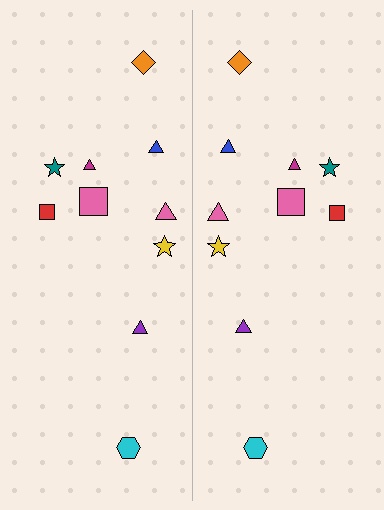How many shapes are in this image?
There are 20 shapes in this image.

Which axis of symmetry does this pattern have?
The pattern has a vertical axis of symmetry running through the center of the image.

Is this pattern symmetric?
Yes, this pattern has bilateral (reflection) symmetry.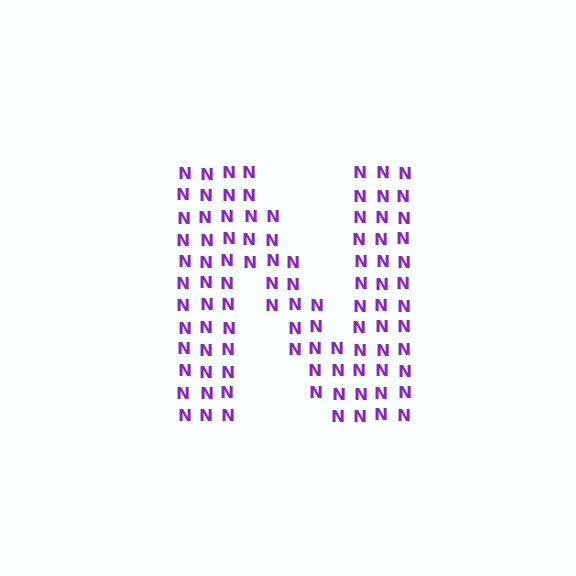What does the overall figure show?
The overall figure shows the letter N.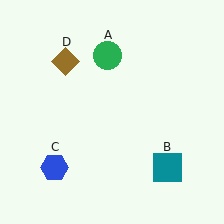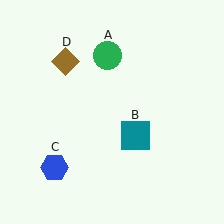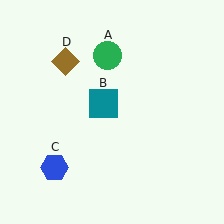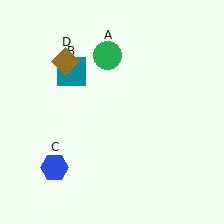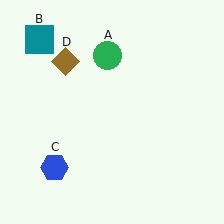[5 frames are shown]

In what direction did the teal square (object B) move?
The teal square (object B) moved up and to the left.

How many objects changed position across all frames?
1 object changed position: teal square (object B).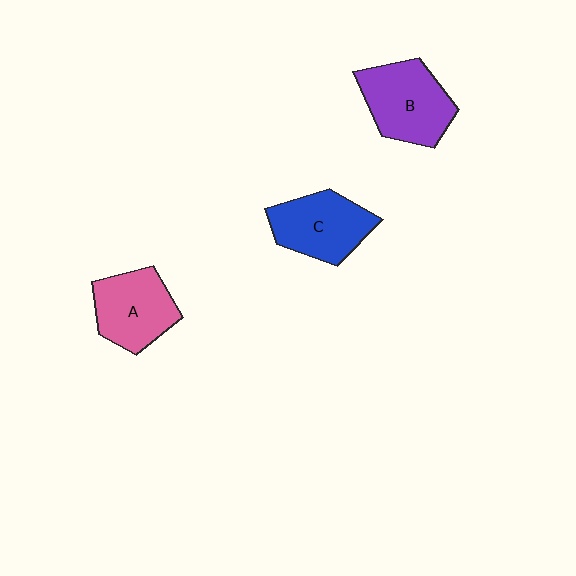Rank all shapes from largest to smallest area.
From largest to smallest: B (purple), C (blue), A (pink).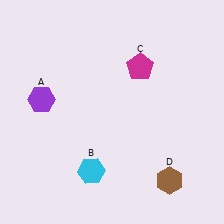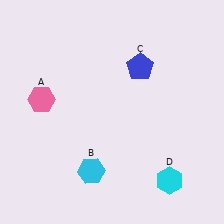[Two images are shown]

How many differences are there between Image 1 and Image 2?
There are 3 differences between the two images.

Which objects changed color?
A changed from purple to pink. C changed from magenta to blue. D changed from brown to cyan.